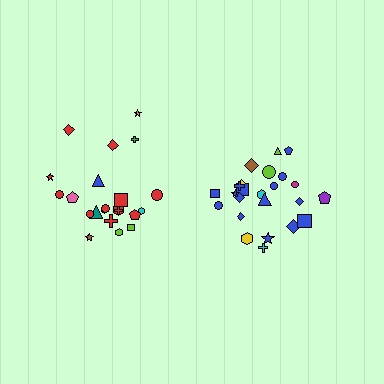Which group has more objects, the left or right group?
The right group.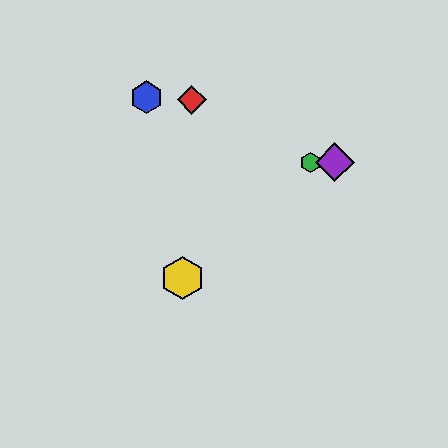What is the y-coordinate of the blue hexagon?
The blue hexagon is at y≈97.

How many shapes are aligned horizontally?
2 shapes (the green hexagon, the purple diamond) are aligned horizontally.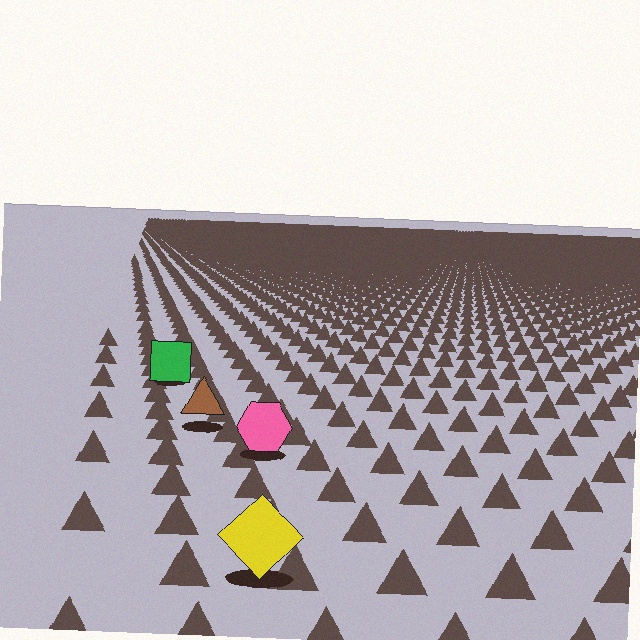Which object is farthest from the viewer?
The green square is farthest from the viewer. It appears smaller and the ground texture around it is denser.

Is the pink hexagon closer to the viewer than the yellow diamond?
No. The yellow diamond is closer — you can tell from the texture gradient: the ground texture is coarser near it.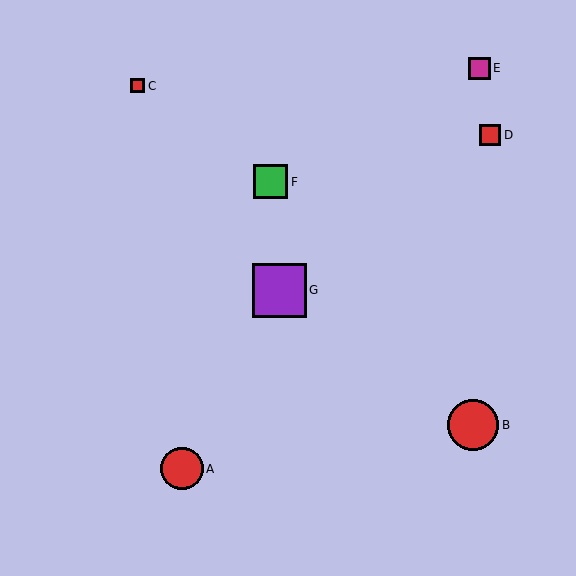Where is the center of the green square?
The center of the green square is at (271, 182).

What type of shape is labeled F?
Shape F is a green square.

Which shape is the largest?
The purple square (labeled G) is the largest.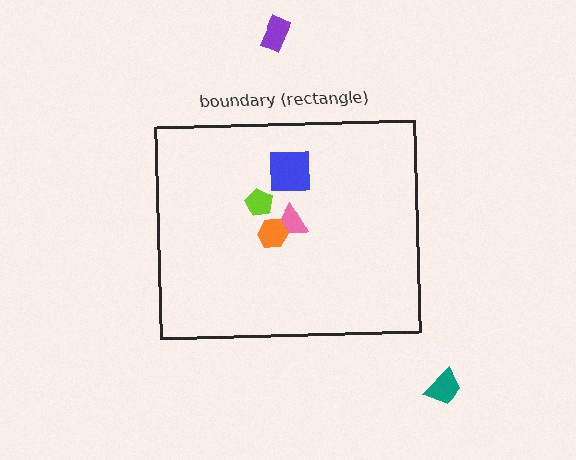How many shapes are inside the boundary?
4 inside, 2 outside.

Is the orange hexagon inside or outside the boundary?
Inside.